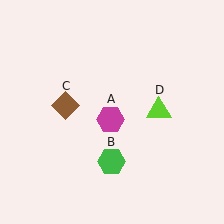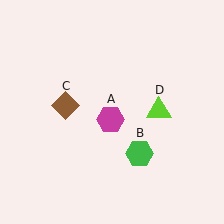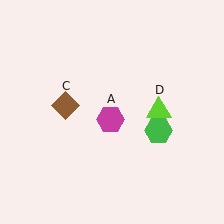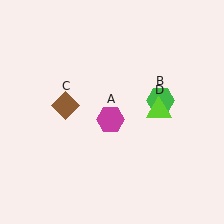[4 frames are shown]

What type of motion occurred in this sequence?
The green hexagon (object B) rotated counterclockwise around the center of the scene.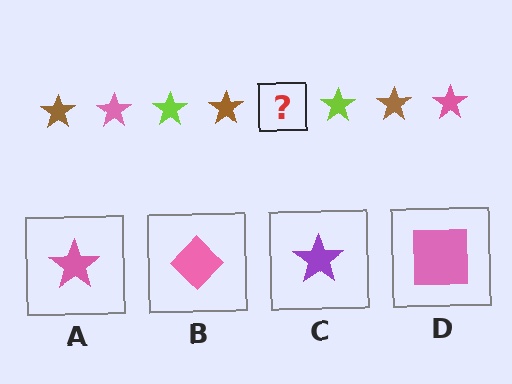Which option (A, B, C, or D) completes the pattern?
A.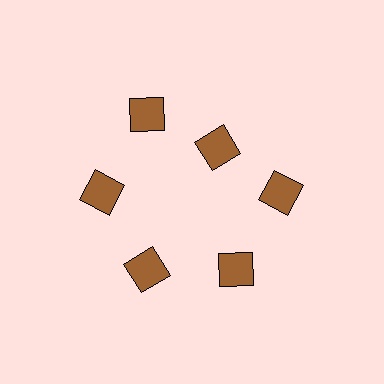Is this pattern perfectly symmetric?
No. The 6 brown diamonds are arranged in a ring, but one element near the 1 o'clock position is pulled inward toward the center, breaking the 6-fold rotational symmetry.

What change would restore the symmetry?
The symmetry would be restored by moving it outward, back onto the ring so that all 6 diamonds sit at equal angles and equal distance from the center.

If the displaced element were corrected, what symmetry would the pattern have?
It would have 6-fold rotational symmetry — the pattern would map onto itself every 60 degrees.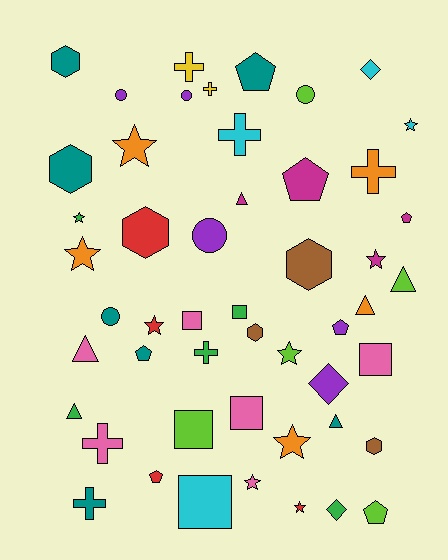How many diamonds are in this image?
There are 3 diamonds.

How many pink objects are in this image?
There are 6 pink objects.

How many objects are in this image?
There are 50 objects.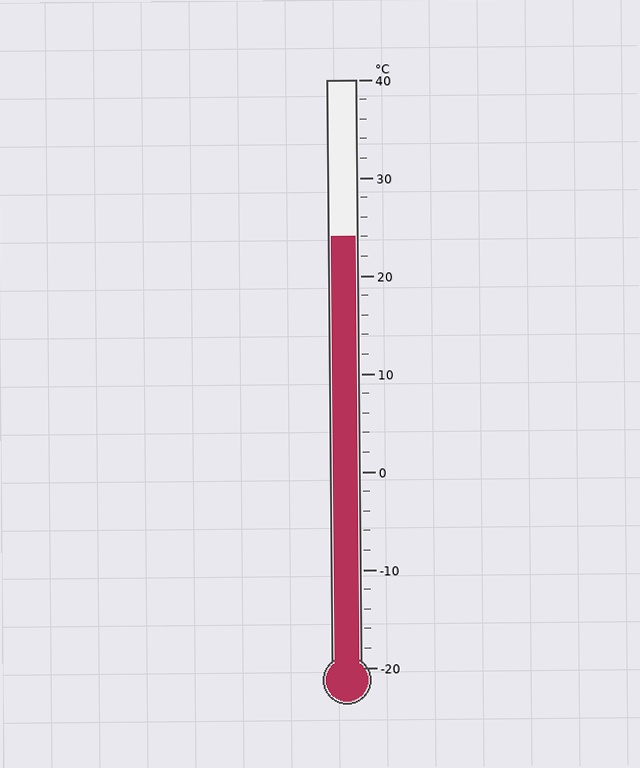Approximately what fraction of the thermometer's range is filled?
The thermometer is filled to approximately 75% of its range.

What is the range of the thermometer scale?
The thermometer scale ranges from -20°C to 40°C.